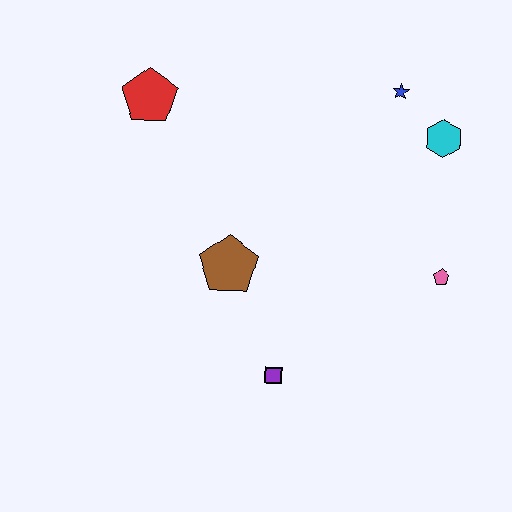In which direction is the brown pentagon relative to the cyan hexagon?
The brown pentagon is to the left of the cyan hexagon.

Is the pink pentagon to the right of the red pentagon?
Yes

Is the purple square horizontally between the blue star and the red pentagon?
Yes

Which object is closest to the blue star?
The cyan hexagon is closest to the blue star.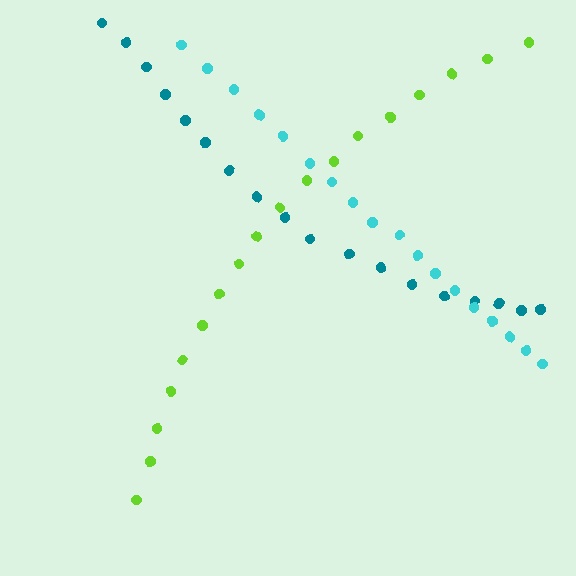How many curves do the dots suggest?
There are 3 distinct paths.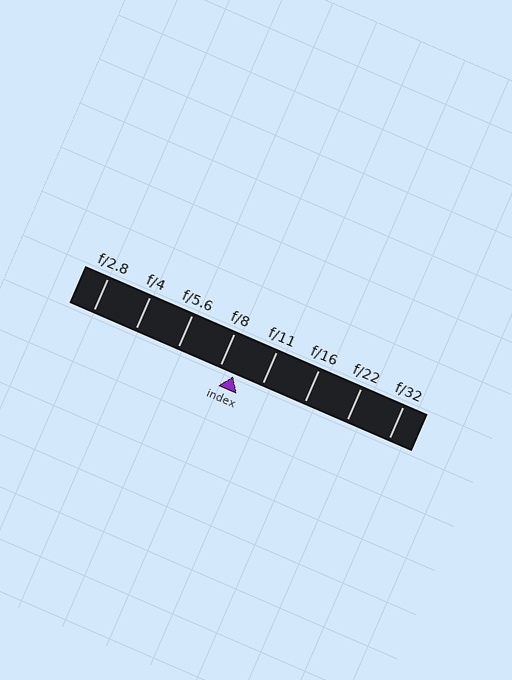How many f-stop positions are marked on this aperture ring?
There are 8 f-stop positions marked.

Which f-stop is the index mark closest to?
The index mark is closest to f/8.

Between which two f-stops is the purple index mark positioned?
The index mark is between f/8 and f/11.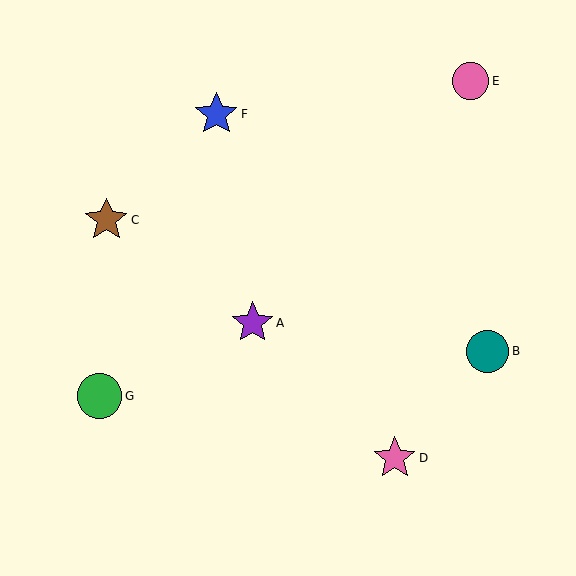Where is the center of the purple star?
The center of the purple star is at (253, 323).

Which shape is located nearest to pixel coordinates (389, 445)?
The pink star (labeled D) at (395, 458) is nearest to that location.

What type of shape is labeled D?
Shape D is a pink star.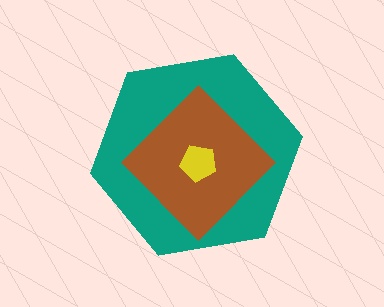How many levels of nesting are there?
3.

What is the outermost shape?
The teal hexagon.